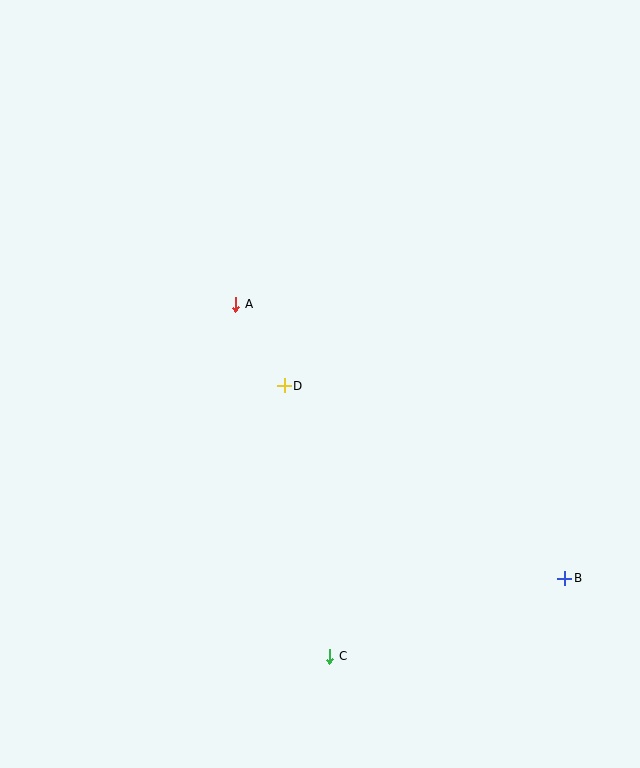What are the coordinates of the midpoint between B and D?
The midpoint between B and D is at (425, 482).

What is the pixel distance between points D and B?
The distance between D and B is 341 pixels.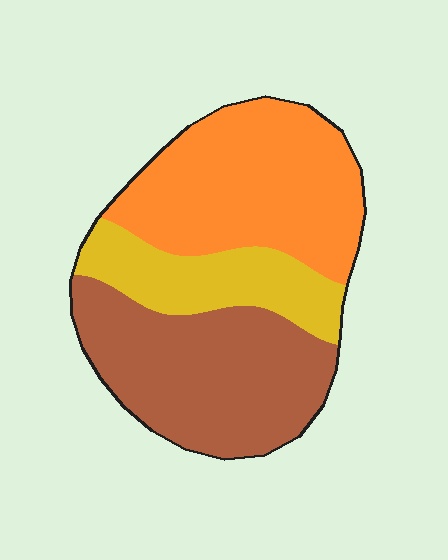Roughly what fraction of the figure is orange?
Orange covers 40% of the figure.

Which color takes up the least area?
Yellow, at roughly 20%.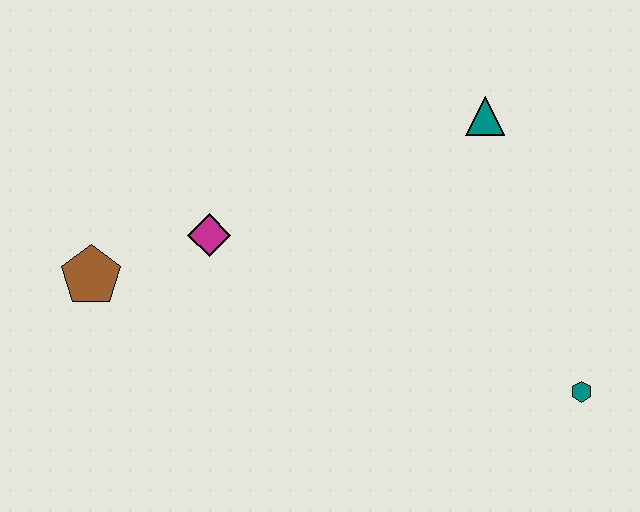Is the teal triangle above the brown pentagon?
Yes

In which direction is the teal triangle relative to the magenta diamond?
The teal triangle is to the right of the magenta diamond.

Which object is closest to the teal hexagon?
The teal triangle is closest to the teal hexagon.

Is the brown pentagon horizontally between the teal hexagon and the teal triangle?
No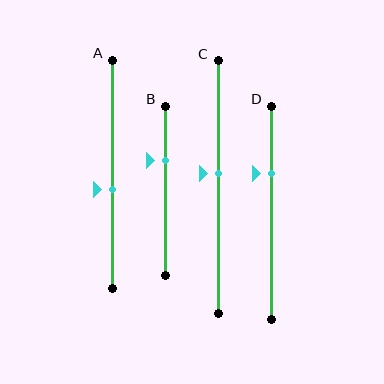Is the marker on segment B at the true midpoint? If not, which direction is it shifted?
No, the marker on segment B is shifted upward by about 18% of the segment length.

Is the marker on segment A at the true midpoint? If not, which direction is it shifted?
No, the marker on segment A is shifted downward by about 7% of the segment length.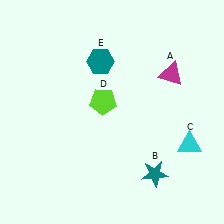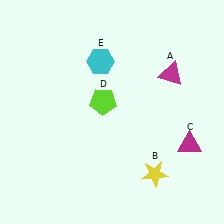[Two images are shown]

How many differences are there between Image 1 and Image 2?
There are 3 differences between the two images.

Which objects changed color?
B changed from teal to yellow. C changed from cyan to magenta. E changed from teal to cyan.